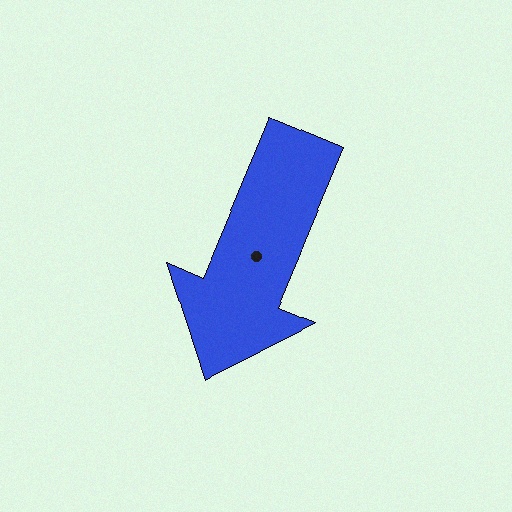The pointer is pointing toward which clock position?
Roughly 7 o'clock.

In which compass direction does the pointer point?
Southwest.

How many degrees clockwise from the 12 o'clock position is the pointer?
Approximately 203 degrees.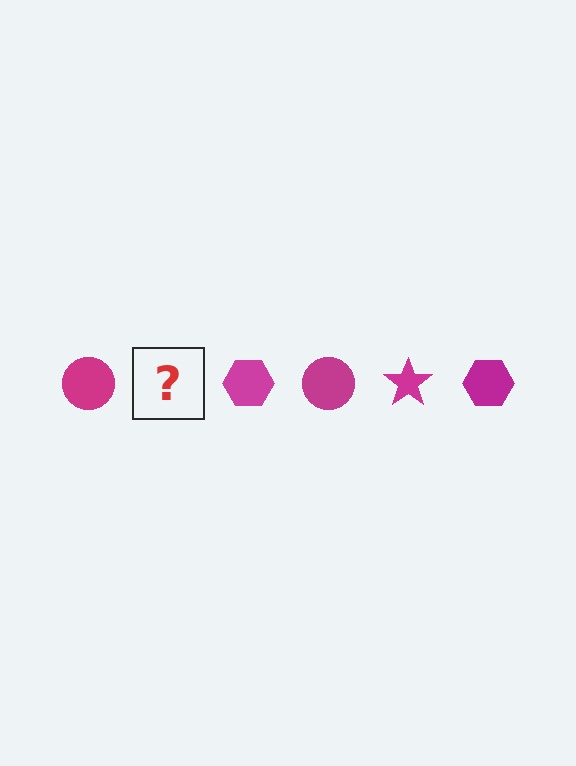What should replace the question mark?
The question mark should be replaced with a magenta star.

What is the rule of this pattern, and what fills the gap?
The rule is that the pattern cycles through circle, star, hexagon shapes in magenta. The gap should be filled with a magenta star.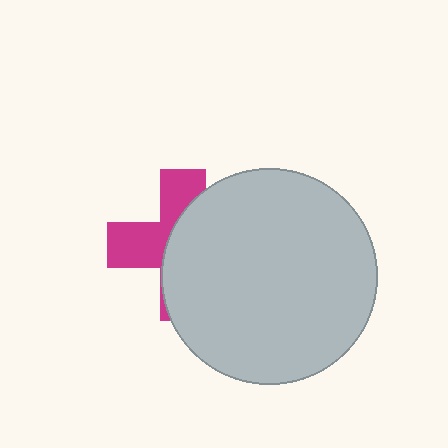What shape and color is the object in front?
The object in front is a light gray circle.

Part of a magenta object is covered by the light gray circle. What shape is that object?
It is a cross.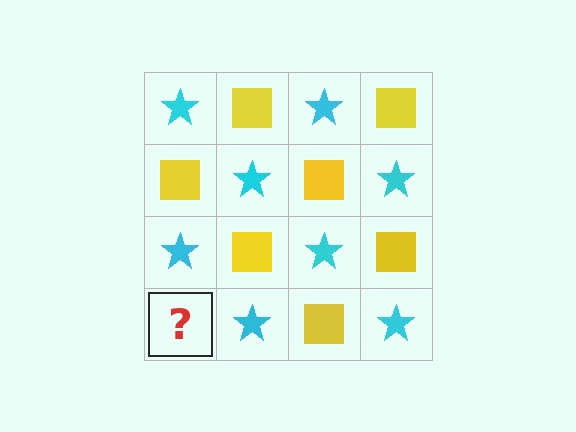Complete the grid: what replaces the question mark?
The question mark should be replaced with a yellow square.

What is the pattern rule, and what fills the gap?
The rule is that it alternates cyan star and yellow square in a checkerboard pattern. The gap should be filled with a yellow square.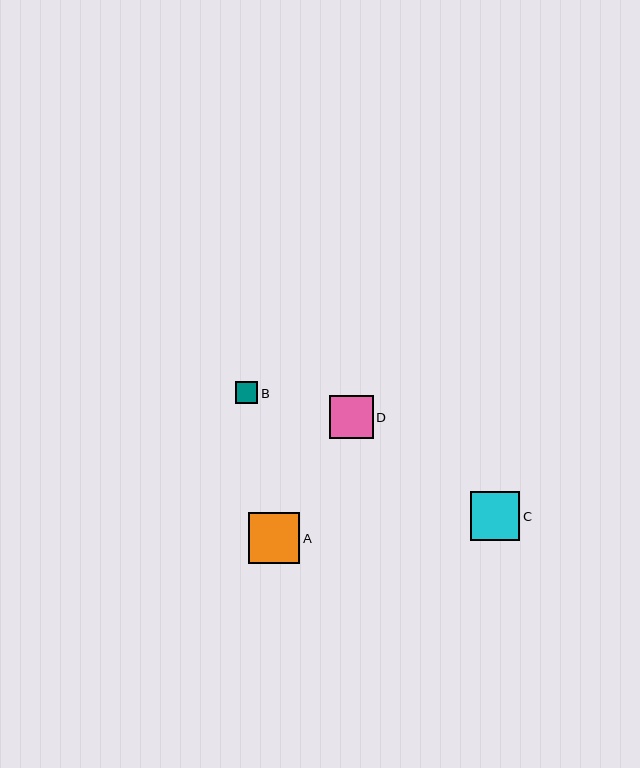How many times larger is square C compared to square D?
Square C is approximately 1.1 times the size of square D.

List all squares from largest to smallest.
From largest to smallest: A, C, D, B.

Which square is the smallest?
Square B is the smallest with a size of approximately 22 pixels.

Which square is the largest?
Square A is the largest with a size of approximately 51 pixels.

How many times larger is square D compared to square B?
Square D is approximately 2.0 times the size of square B.